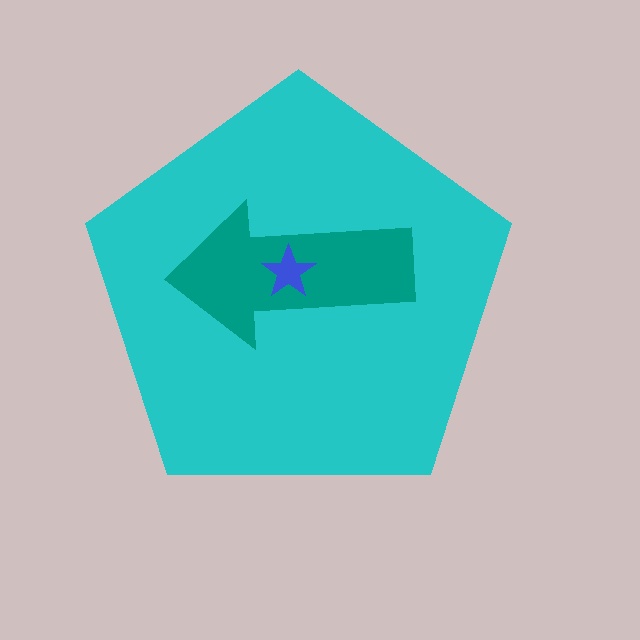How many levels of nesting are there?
3.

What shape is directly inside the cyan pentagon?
The teal arrow.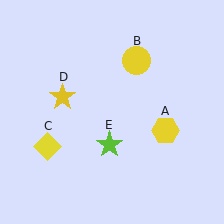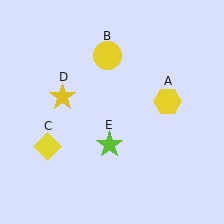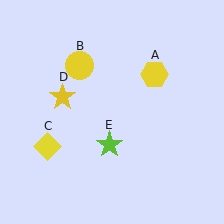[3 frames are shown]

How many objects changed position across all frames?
2 objects changed position: yellow hexagon (object A), yellow circle (object B).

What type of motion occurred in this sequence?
The yellow hexagon (object A), yellow circle (object B) rotated counterclockwise around the center of the scene.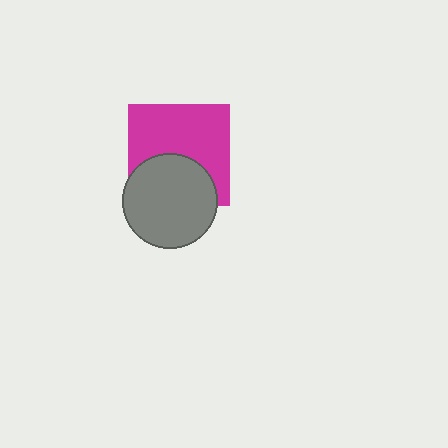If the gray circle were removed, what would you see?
You would see the complete magenta square.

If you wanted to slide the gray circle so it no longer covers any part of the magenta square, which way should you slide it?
Slide it down — that is the most direct way to separate the two shapes.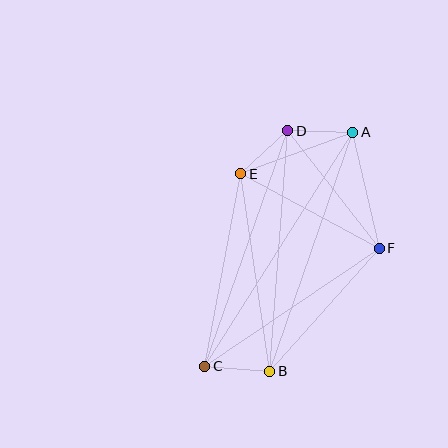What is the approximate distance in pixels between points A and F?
The distance between A and F is approximately 119 pixels.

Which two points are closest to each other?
Points D and E are closest to each other.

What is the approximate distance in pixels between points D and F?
The distance between D and F is approximately 149 pixels.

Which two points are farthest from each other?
Points A and C are farthest from each other.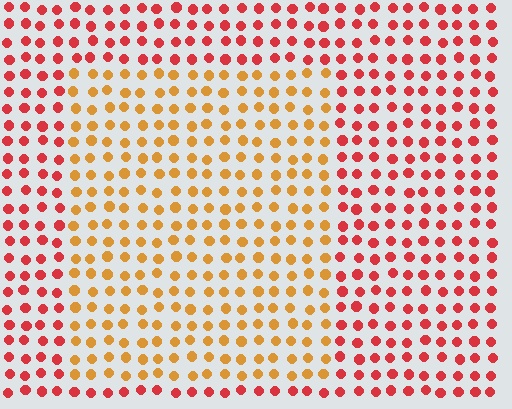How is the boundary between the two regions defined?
The boundary is defined purely by a slight shift in hue (about 39 degrees). Spacing, size, and orientation are identical on both sides.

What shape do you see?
I see a rectangle.